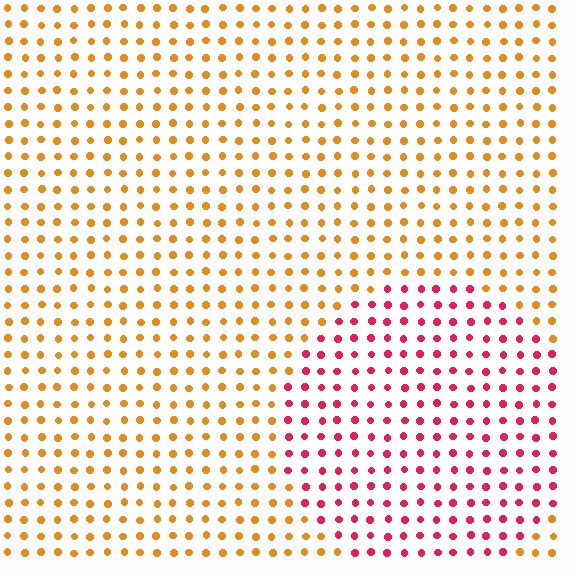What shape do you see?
I see a circle.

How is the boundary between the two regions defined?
The boundary is defined purely by a slight shift in hue (about 51 degrees). Spacing, size, and orientation are identical on both sides.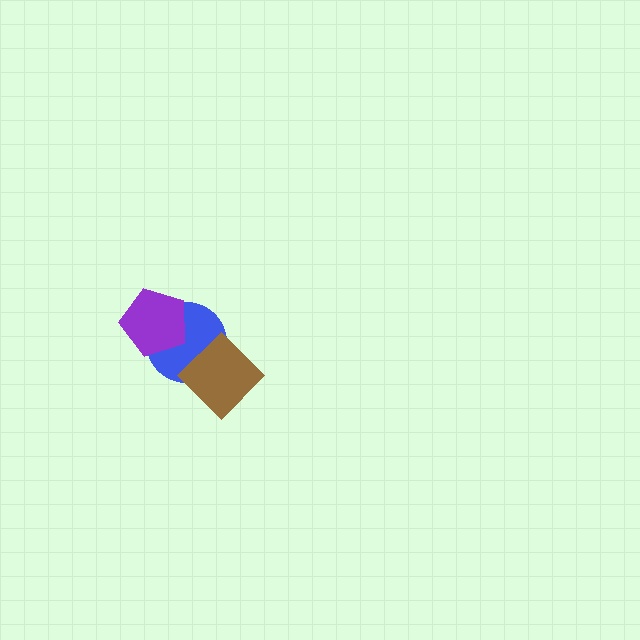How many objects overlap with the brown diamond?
1 object overlaps with the brown diamond.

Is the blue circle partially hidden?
Yes, it is partially covered by another shape.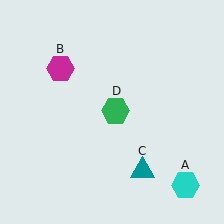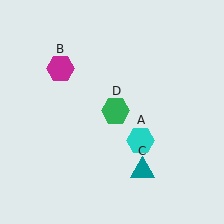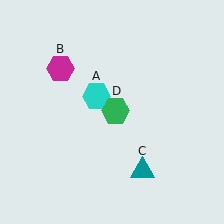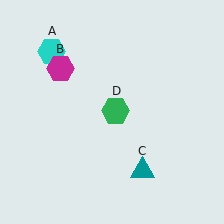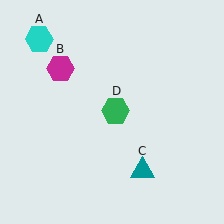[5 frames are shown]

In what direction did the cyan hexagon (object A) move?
The cyan hexagon (object A) moved up and to the left.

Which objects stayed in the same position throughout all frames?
Magenta hexagon (object B) and teal triangle (object C) and green hexagon (object D) remained stationary.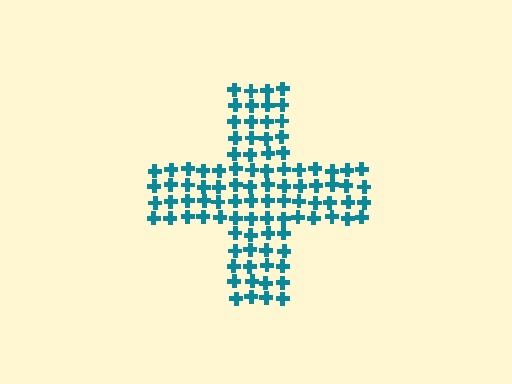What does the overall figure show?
The overall figure shows a cross.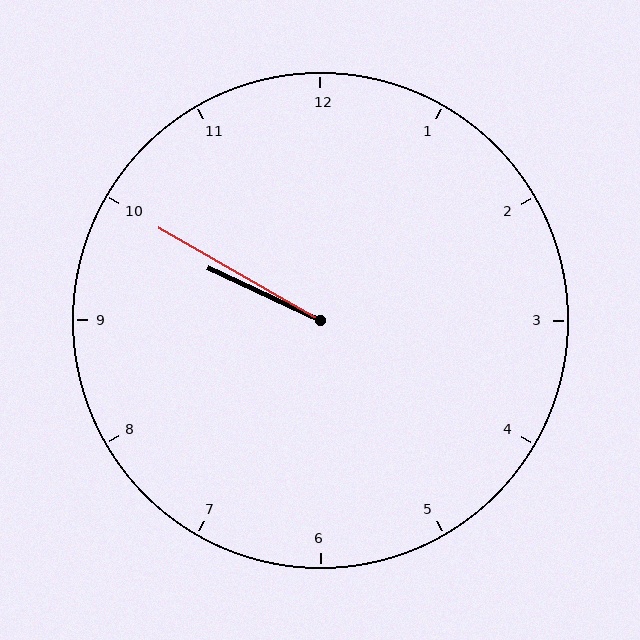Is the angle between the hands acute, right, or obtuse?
It is acute.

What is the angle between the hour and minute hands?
Approximately 5 degrees.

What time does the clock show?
9:50.